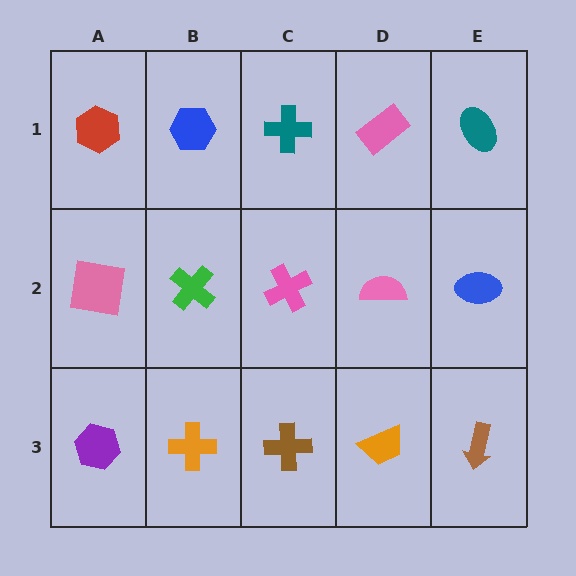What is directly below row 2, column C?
A brown cross.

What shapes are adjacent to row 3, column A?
A pink square (row 2, column A), an orange cross (row 3, column B).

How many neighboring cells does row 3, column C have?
3.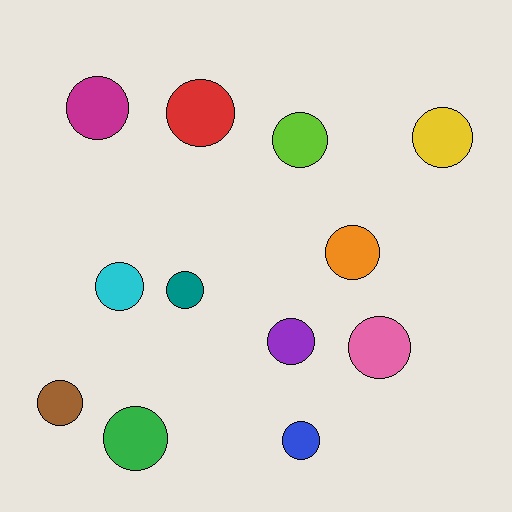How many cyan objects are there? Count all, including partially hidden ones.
There is 1 cyan object.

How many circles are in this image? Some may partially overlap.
There are 12 circles.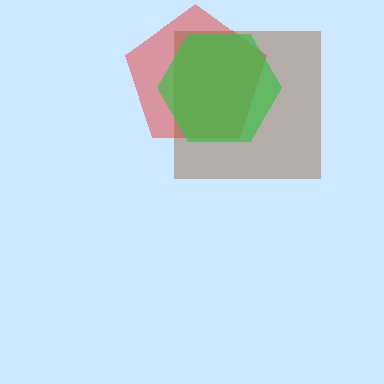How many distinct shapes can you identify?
There are 3 distinct shapes: a red pentagon, a brown square, a green hexagon.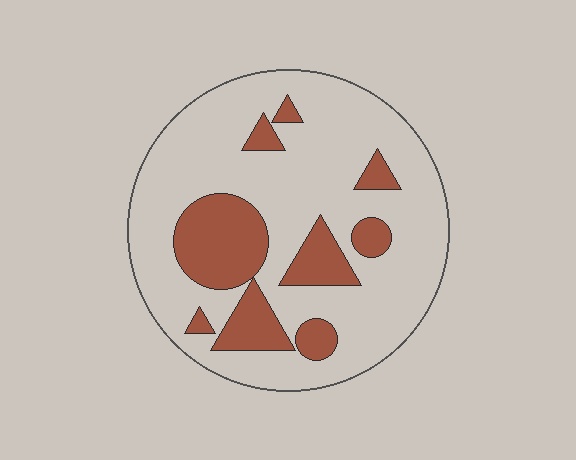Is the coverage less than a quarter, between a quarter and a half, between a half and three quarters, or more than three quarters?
Less than a quarter.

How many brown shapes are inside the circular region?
9.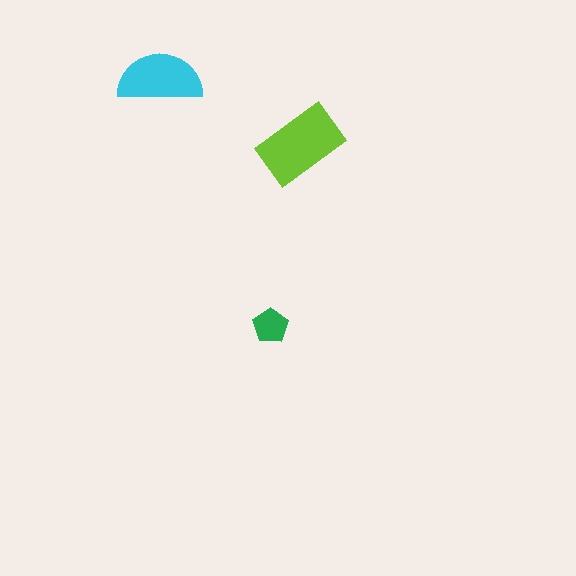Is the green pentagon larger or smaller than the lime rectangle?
Smaller.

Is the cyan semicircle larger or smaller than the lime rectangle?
Smaller.